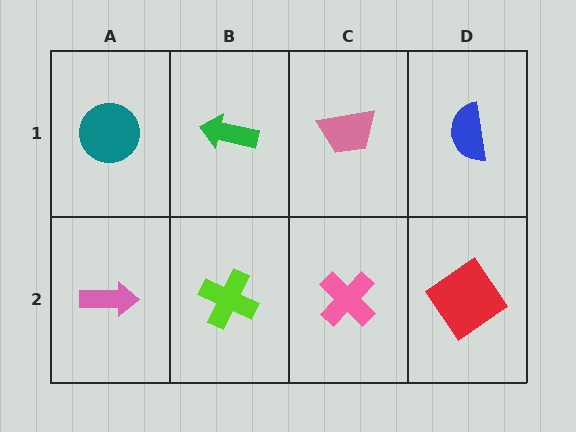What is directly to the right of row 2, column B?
A pink cross.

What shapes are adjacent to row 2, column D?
A blue semicircle (row 1, column D), a pink cross (row 2, column C).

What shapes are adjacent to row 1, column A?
A pink arrow (row 2, column A), a green arrow (row 1, column B).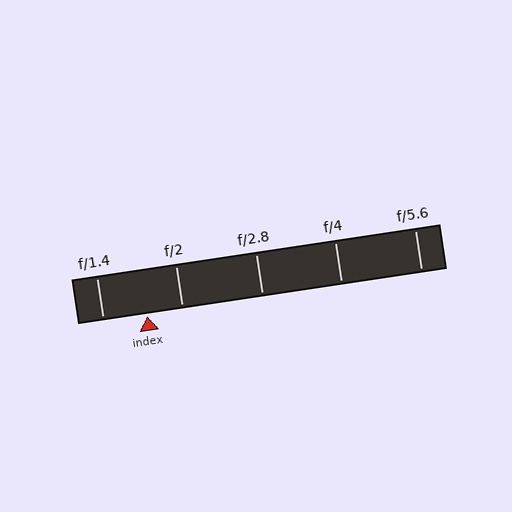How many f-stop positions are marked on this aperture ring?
There are 5 f-stop positions marked.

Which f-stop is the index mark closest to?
The index mark is closest to f/2.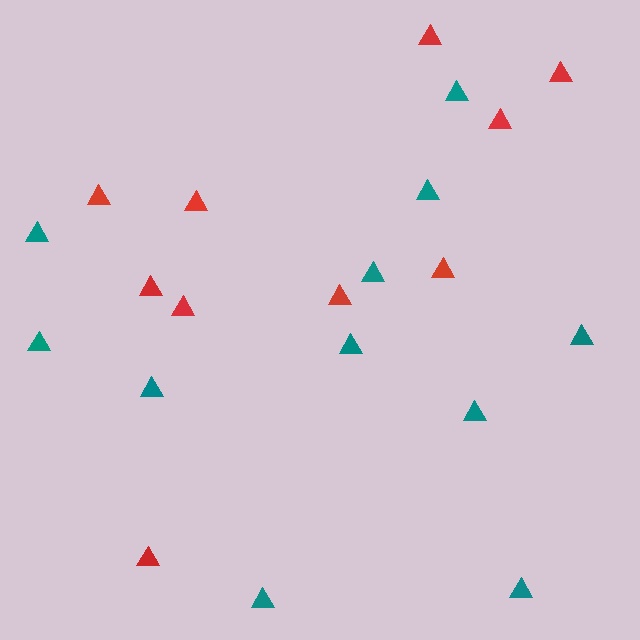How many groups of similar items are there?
There are 2 groups: one group of teal triangles (11) and one group of red triangles (10).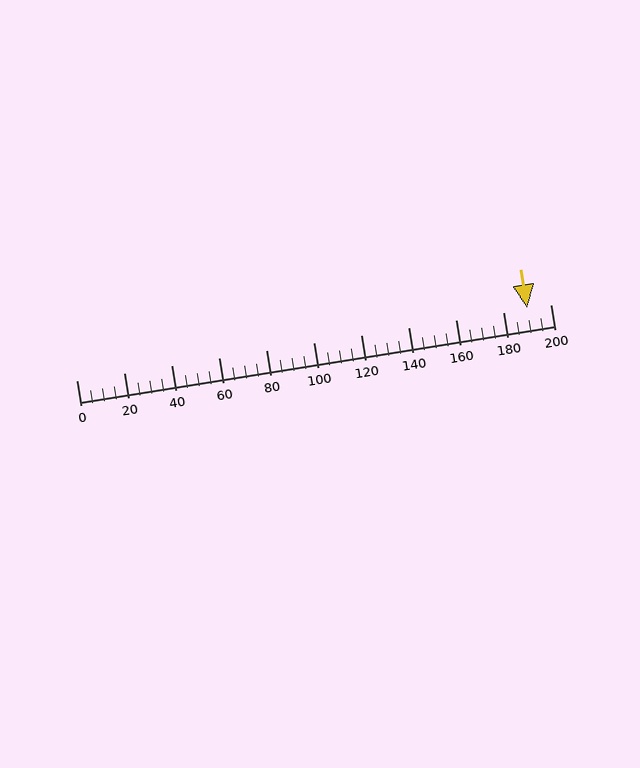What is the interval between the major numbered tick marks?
The major tick marks are spaced 20 units apart.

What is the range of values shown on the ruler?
The ruler shows values from 0 to 200.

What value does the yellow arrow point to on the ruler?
The yellow arrow points to approximately 190.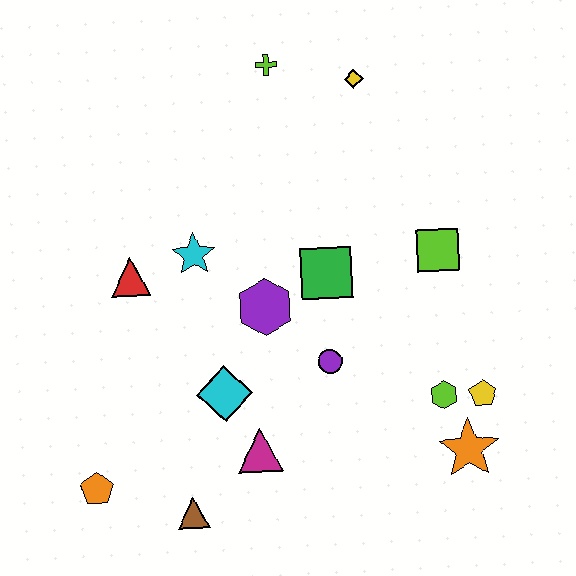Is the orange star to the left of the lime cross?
No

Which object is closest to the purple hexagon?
The green square is closest to the purple hexagon.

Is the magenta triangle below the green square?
Yes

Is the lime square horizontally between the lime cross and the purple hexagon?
No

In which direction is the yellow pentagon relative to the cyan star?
The yellow pentagon is to the right of the cyan star.